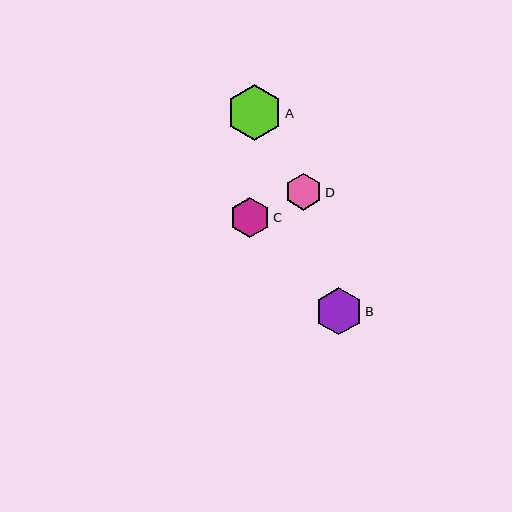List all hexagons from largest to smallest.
From largest to smallest: A, B, C, D.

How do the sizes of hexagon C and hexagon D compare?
Hexagon C and hexagon D are approximately the same size.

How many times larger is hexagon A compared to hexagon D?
Hexagon A is approximately 1.5 times the size of hexagon D.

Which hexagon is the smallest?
Hexagon D is the smallest with a size of approximately 37 pixels.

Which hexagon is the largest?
Hexagon A is the largest with a size of approximately 55 pixels.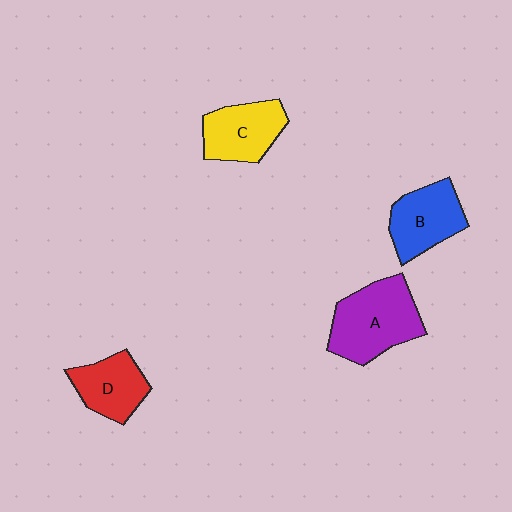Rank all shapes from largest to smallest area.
From largest to smallest: A (purple), B (blue), C (yellow), D (red).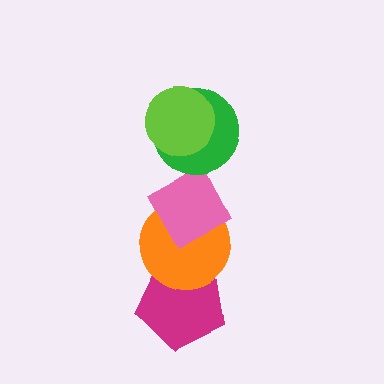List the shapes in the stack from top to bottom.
From top to bottom: the lime circle, the green circle, the pink diamond, the orange circle, the magenta pentagon.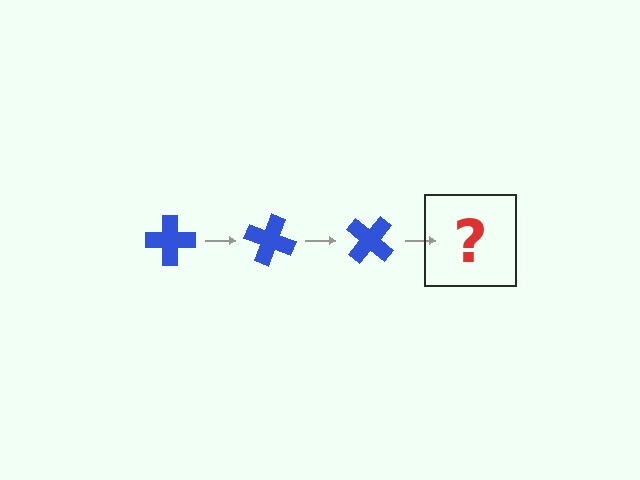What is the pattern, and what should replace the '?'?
The pattern is that the cross rotates 20 degrees each step. The '?' should be a blue cross rotated 60 degrees.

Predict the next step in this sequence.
The next step is a blue cross rotated 60 degrees.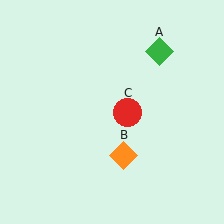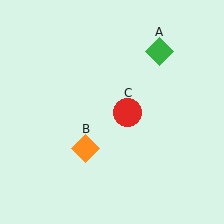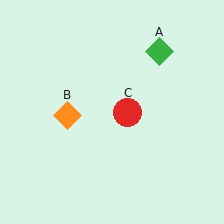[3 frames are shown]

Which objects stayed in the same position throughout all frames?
Green diamond (object A) and red circle (object C) remained stationary.